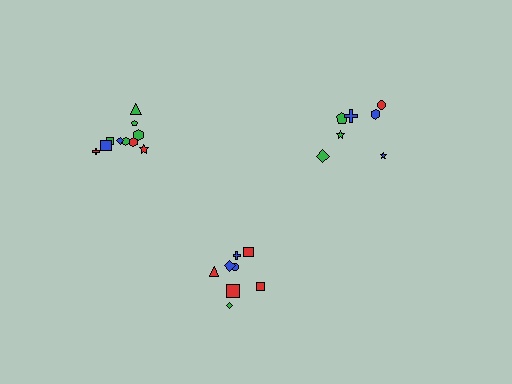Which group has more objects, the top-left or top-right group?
The top-left group.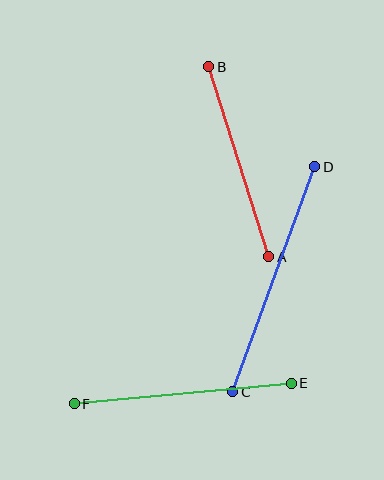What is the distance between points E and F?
The distance is approximately 218 pixels.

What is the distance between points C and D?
The distance is approximately 239 pixels.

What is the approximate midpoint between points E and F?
The midpoint is at approximately (183, 394) pixels.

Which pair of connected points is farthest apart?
Points C and D are farthest apart.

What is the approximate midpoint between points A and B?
The midpoint is at approximately (239, 162) pixels.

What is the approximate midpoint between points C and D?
The midpoint is at approximately (274, 279) pixels.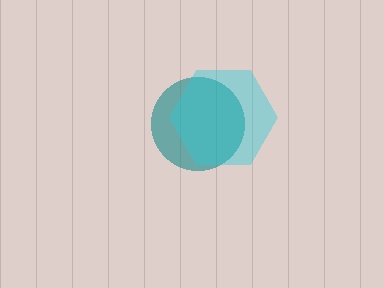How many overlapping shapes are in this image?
There are 2 overlapping shapes in the image.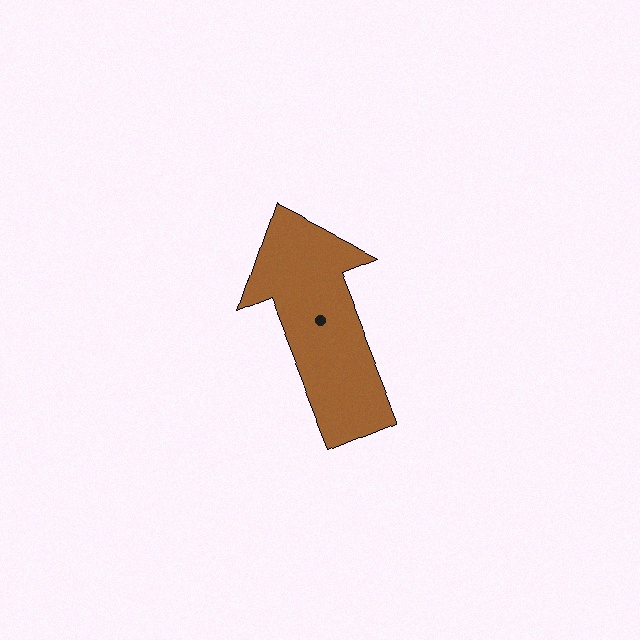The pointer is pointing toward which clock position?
Roughly 11 o'clock.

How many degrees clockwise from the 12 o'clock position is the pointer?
Approximately 338 degrees.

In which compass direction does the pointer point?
North.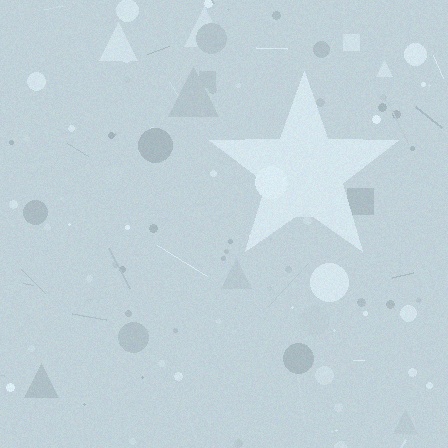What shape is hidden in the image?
A star is hidden in the image.